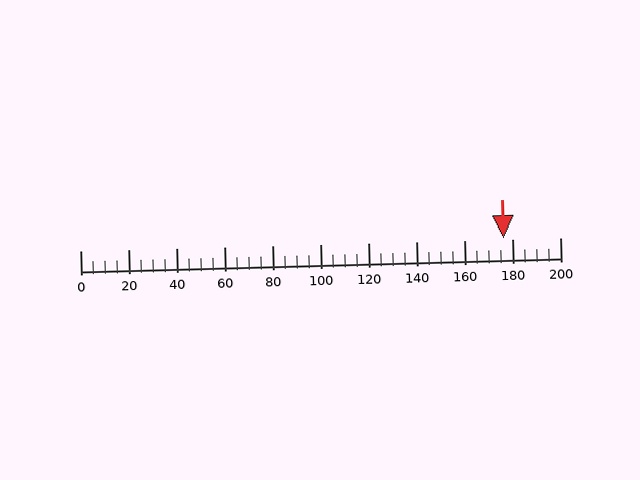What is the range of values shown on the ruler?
The ruler shows values from 0 to 200.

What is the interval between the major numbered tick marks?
The major tick marks are spaced 20 units apart.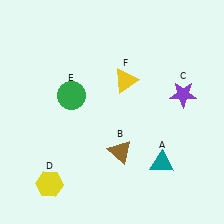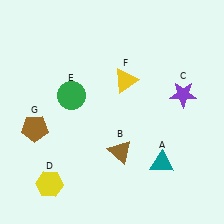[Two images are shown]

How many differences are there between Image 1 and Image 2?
There is 1 difference between the two images.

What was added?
A brown pentagon (G) was added in Image 2.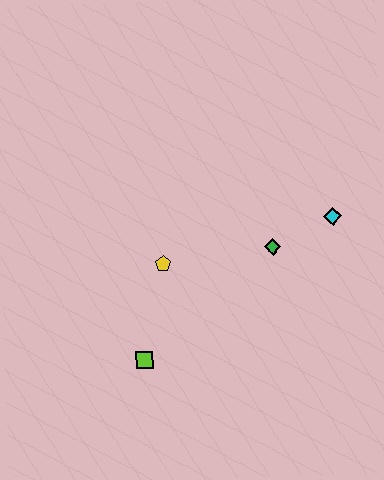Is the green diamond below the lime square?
No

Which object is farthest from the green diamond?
The lime square is farthest from the green diamond.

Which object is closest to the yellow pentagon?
The lime square is closest to the yellow pentagon.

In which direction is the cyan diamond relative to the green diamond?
The cyan diamond is to the right of the green diamond.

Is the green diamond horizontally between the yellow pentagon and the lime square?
No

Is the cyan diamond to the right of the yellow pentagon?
Yes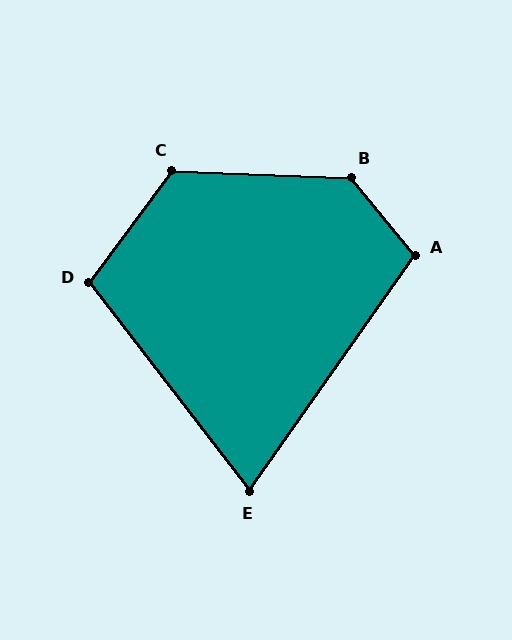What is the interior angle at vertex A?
Approximately 106 degrees (obtuse).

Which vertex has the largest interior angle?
B, at approximately 131 degrees.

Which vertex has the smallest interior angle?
E, at approximately 73 degrees.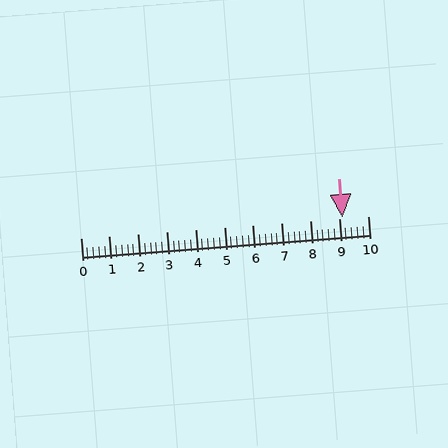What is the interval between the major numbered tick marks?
The major tick marks are spaced 1 units apart.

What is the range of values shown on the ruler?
The ruler shows values from 0 to 10.